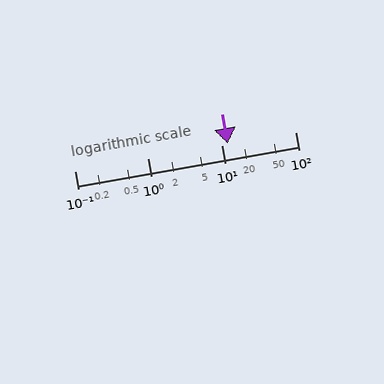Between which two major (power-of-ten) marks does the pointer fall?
The pointer is between 10 and 100.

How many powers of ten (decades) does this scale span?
The scale spans 3 decades, from 0.1 to 100.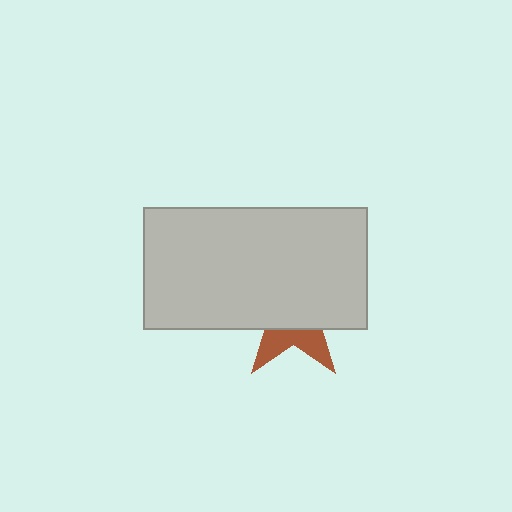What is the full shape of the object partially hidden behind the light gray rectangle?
The partially hidden object is a brown star.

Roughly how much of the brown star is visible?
A small part of it is visible (roughly 32%).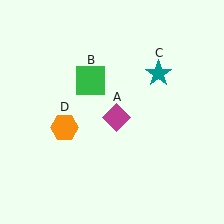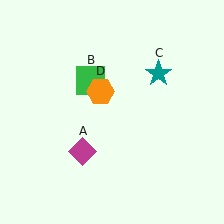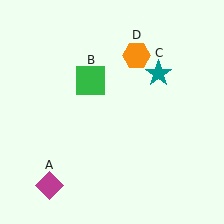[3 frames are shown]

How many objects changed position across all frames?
2 objects changed position: magenta diamond (object A), orange hexagon (object D).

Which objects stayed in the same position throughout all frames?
Green square (object B) and teal star (object C) remained stationary.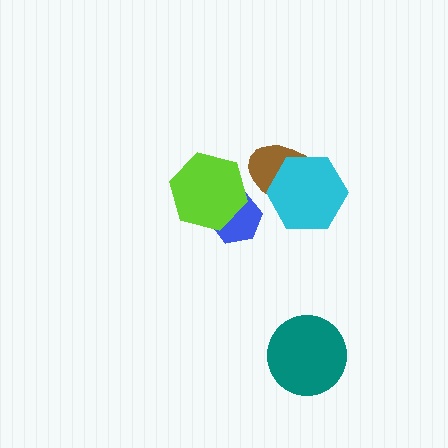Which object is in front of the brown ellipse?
The cyan hexagon is in front of the brown ellipse.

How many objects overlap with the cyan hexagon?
1 object overlaps with the cyan hexagon.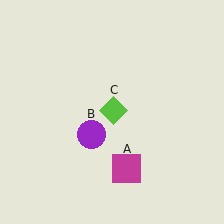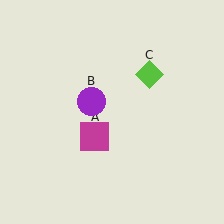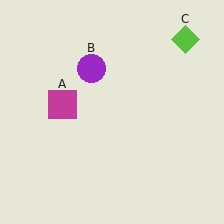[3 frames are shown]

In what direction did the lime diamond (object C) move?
The lime diamond (object C) moved up and to the right.